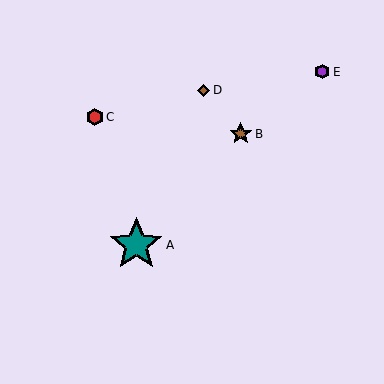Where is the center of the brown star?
The center of the brown star is at (241, 134).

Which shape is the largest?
The teal star (labeled A) is the largest.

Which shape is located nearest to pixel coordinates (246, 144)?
The brown star (labeled B) at (241, 134) is nearest to that location.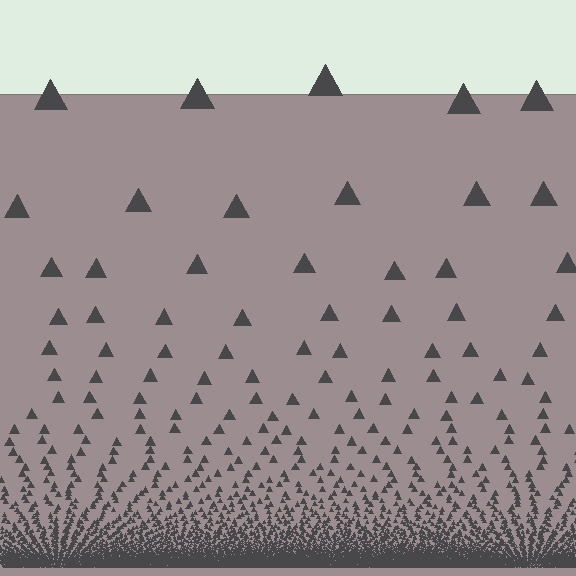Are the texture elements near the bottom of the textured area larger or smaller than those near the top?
Smaller. The gradient is inverted — elements near the bottom are smaller and denser.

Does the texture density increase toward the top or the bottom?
Density increases toward the bottom.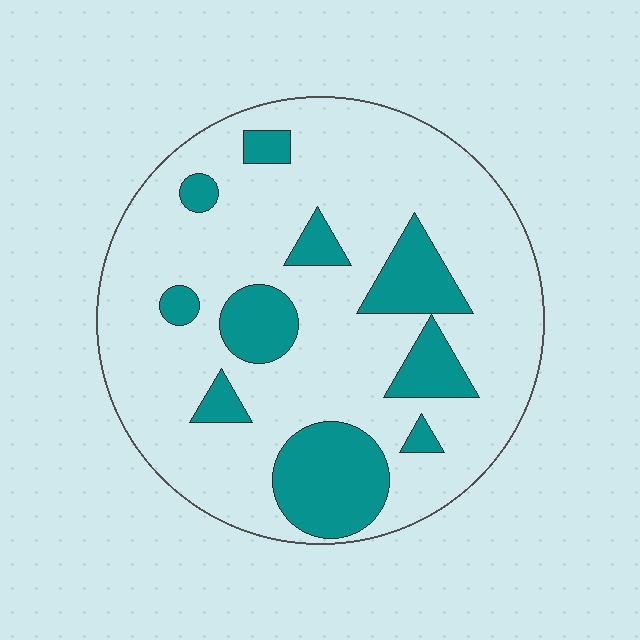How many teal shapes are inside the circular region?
10.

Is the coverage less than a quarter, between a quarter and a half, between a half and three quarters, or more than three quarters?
Less than a quarter.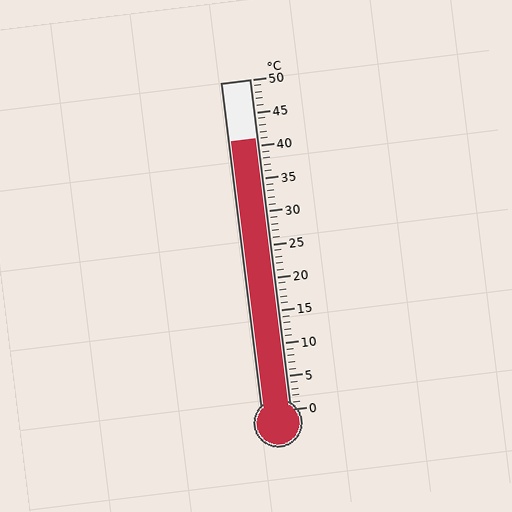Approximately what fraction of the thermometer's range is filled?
The thermometer is filled to approximately 80% of its range.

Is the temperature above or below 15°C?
The temperature is above 15°C.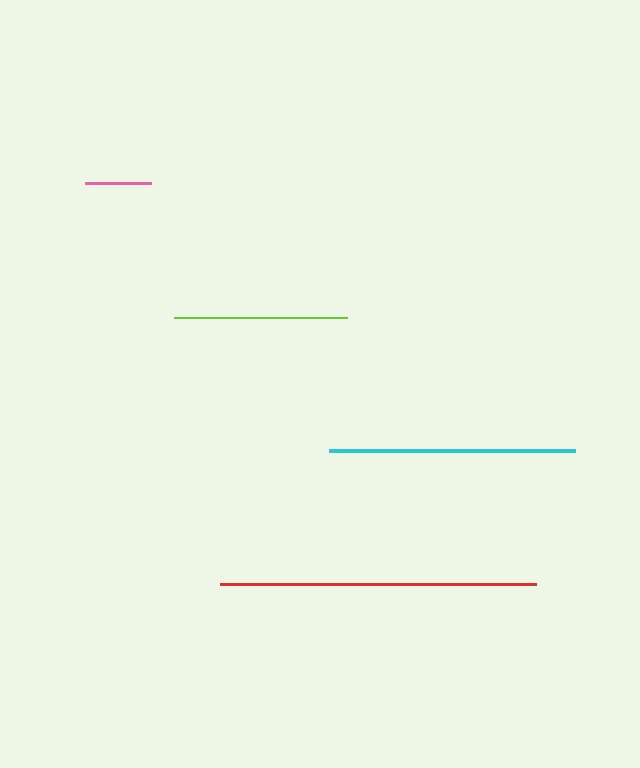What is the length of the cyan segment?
The cyan segment is approximately 246 pixels long.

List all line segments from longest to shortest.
From longest to shortest: red, cyan, lime, pink.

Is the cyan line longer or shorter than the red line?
The red line is longer than the cyan line.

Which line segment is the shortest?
The pink line is the shortest at approximately 66 pixels.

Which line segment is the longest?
The red line is the longest at approximately 316 pixels.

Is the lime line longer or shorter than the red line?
The red line is longer than the lime line.